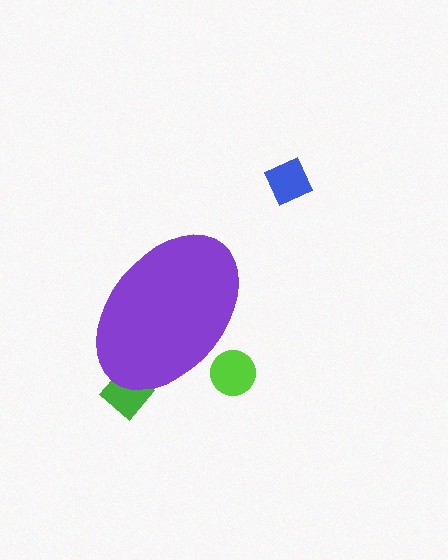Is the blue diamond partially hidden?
No, the blue diamond is fully visible.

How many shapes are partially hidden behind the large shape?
2 shapes are partially hidden.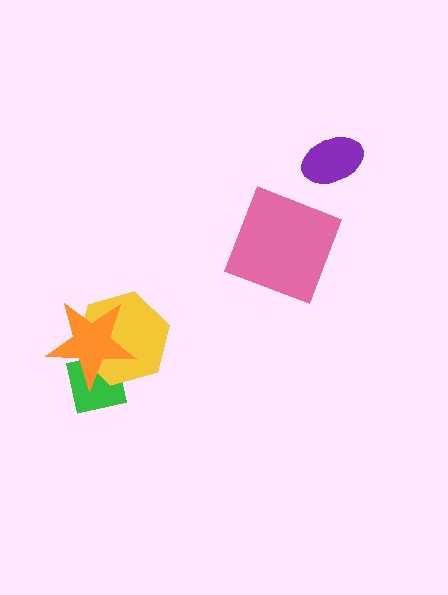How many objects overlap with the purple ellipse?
0 objects overlap with the purple ellipse.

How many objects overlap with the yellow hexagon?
2 objects overlap with the yellow hexagon.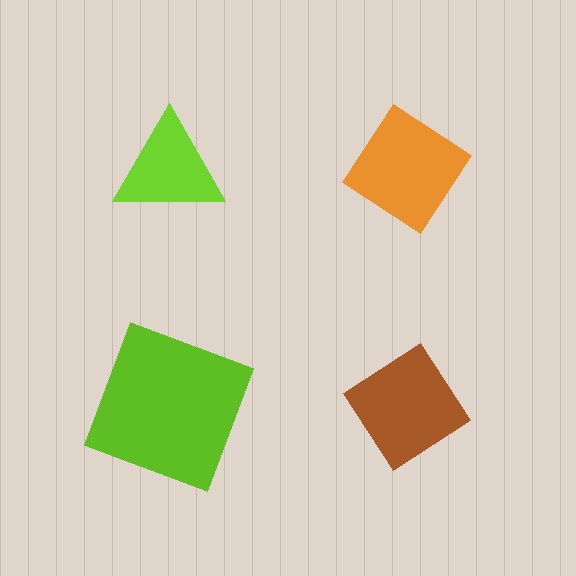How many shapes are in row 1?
2 shapes.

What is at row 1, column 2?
An orange diamond.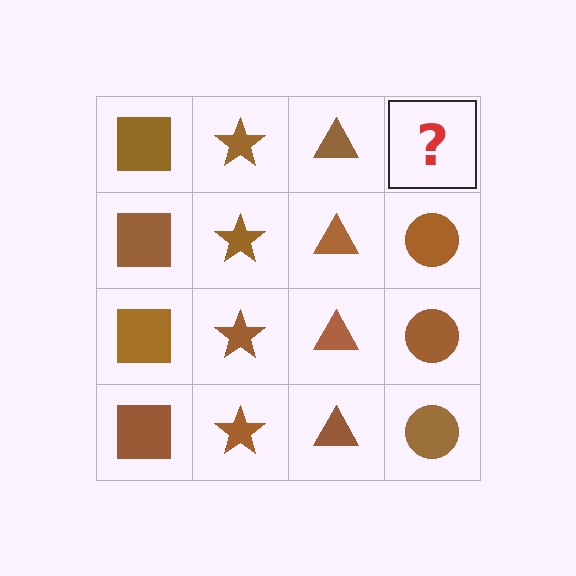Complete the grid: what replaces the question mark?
The question mark should be replaced with a brown circle.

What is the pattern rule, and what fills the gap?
The rule is that each column has a consistent shape. The gap should be filled with a brown circle.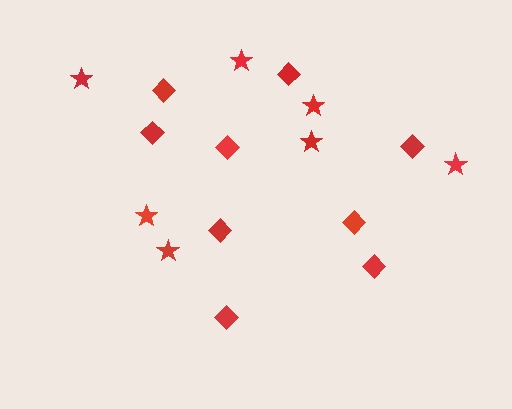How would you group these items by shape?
There are 2 groups: one group of diamonds (9) and one group of stars (7).